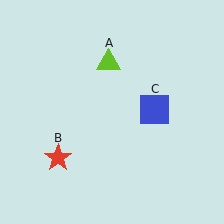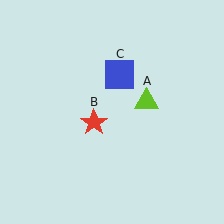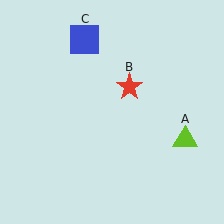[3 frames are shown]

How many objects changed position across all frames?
3 objects changed position: lime triangle (object A), red star (object B), blue square (object C).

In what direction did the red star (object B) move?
The red star (object B) moved up and to the right.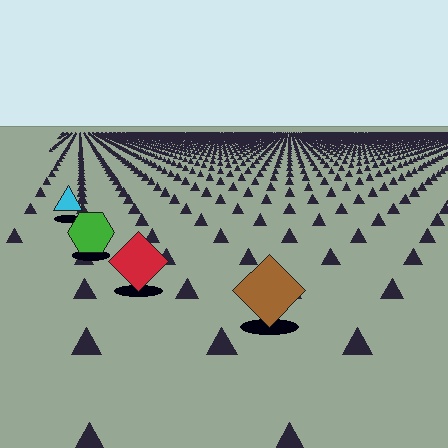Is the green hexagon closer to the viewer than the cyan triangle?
Yes. The green hexagon is closer — you can tell from the texture gradient: the ground texture is coarser near it.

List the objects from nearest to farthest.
From nearest to farthest: the brown diamond, the red diamond, the green hexagon, the cyan triangle.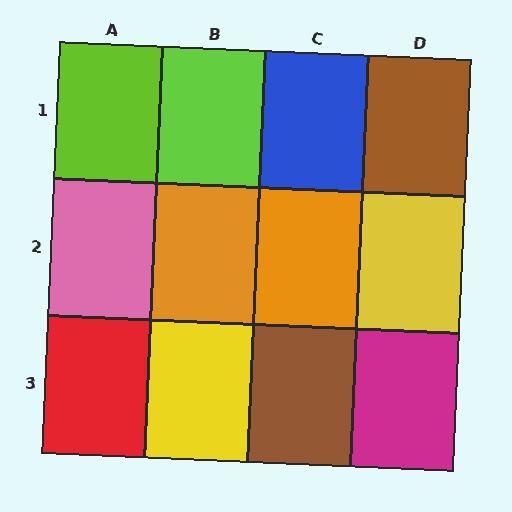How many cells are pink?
1 cell is pink.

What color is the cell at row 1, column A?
Lime.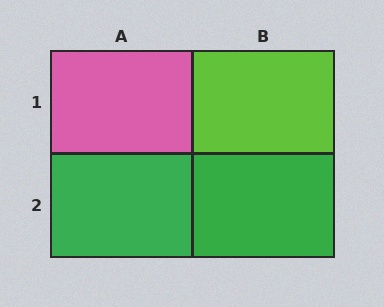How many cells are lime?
1 cell is lime.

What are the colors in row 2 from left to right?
Green, green.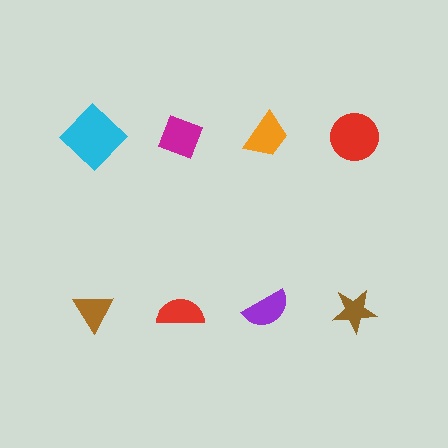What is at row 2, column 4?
A brown star.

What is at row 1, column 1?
A cyan diamond.